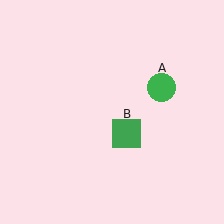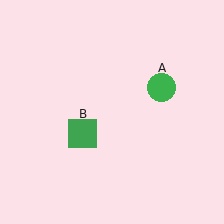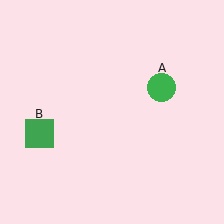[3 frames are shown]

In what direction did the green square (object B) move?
The green square (object B) moved left.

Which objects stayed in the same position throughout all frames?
Green circle (object A) remained stationary.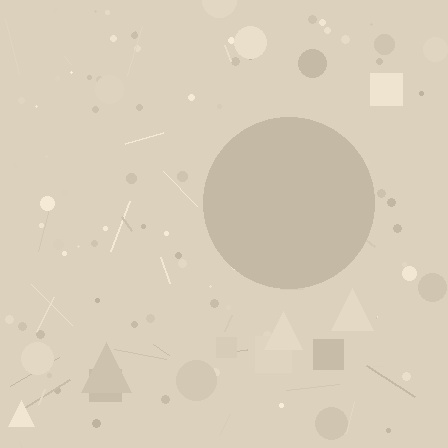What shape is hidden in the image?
A circle is hidden in the image.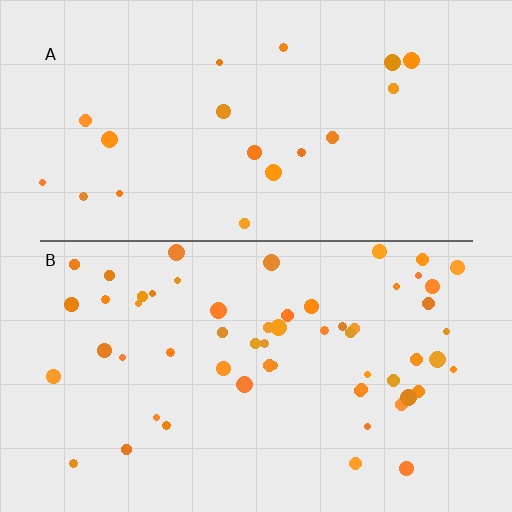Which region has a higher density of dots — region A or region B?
B (the bottom).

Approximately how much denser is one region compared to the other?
Approximately 3.0× — region B over region A.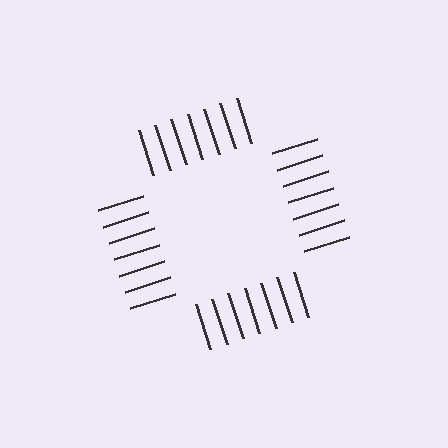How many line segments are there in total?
28 — 7 along each of the 4 edges.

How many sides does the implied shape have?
4 sides — the line-ends trace a square.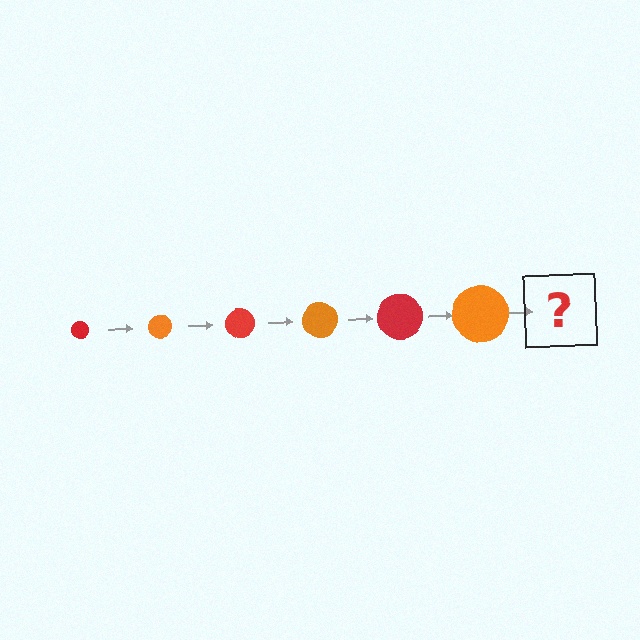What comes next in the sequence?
The next element should be a red circle, larger than the previous one.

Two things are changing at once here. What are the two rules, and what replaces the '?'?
The two rules are that the circle grows larger each step and the color cycles through red and orange. The '?' should be a red circle, larger than the previous one.